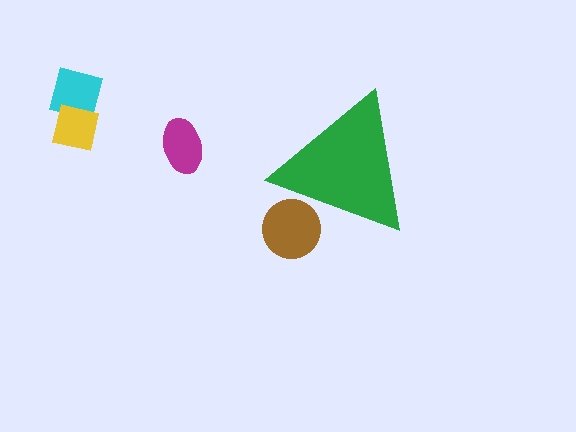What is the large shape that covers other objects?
A green triangle.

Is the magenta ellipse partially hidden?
No, the magenta ellipse is fully visible.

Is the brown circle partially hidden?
Yes, the brown circle is partially hidden behind the green triangle.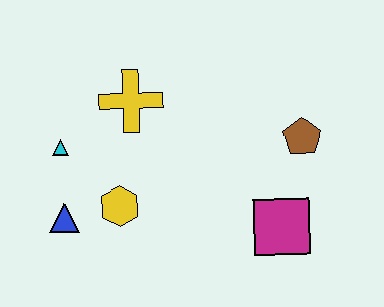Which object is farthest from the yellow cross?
The magenta square is farthest from the yellow cross.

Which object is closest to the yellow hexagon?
The blue triangle is closest to the yellow hexagon.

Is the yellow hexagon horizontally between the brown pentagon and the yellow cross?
No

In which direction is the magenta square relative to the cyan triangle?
The magenta square is to the right of the cyan triangle.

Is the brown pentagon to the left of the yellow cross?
No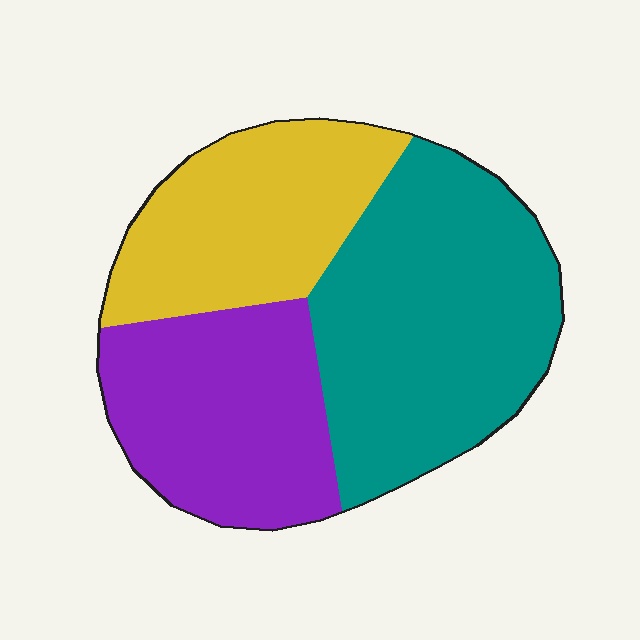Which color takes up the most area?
Teal, at roughly 45%.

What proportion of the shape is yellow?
Yellow takes up about one quarter (1/4) of the shape.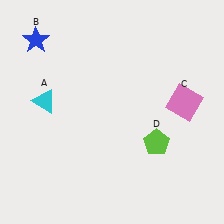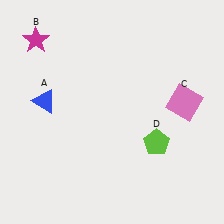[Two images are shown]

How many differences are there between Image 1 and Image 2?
There are 2 differences between the two images.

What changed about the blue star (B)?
In Image 1, B is blue. In Image 2, it changed to magenta.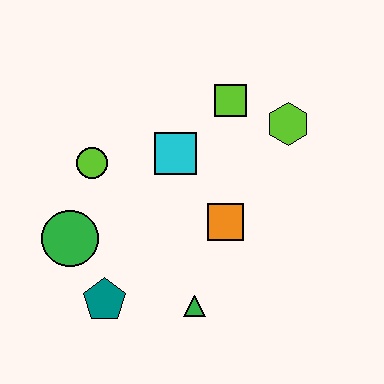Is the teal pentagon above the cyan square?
No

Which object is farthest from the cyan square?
The teal pentagon is farthest from the cyan square.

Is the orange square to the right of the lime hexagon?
No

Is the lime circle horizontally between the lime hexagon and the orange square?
No